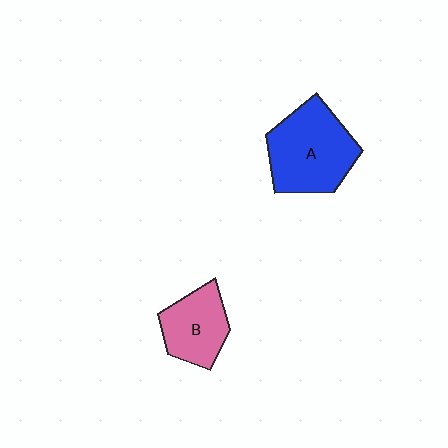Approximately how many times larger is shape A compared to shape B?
Approximately 1.5 times.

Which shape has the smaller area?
Shape B (pink).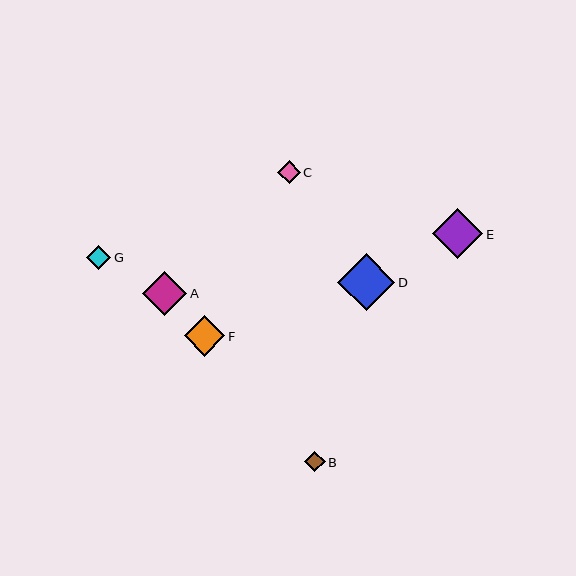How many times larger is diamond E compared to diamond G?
Diamond E is approximately 2.0 times the size of diamond G.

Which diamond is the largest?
Diamond D is the largest with a size of approximately 57 pixels.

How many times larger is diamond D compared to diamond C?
Diamond D is approximately 2.5 times the size of diamond C.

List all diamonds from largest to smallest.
From largest to smallest: D, E, A, F, G, C, B.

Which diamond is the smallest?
Diamond B is the smallest with a size of approximately 21 pixels.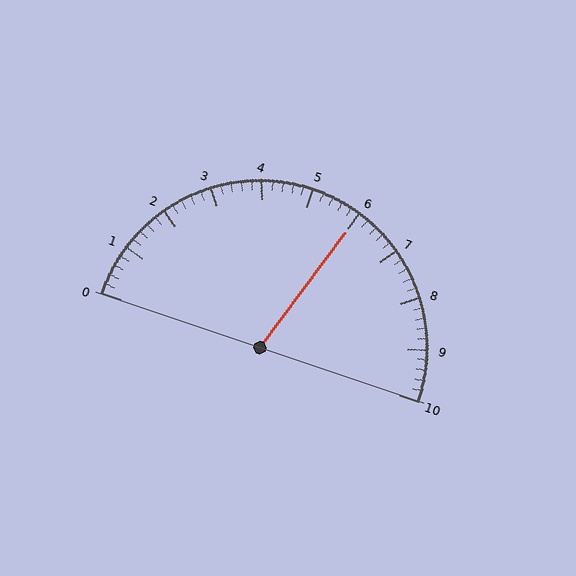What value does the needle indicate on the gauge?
The needle indicates approximately 6.0.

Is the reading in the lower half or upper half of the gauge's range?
The reading is in the upper half of the range (0 to 10).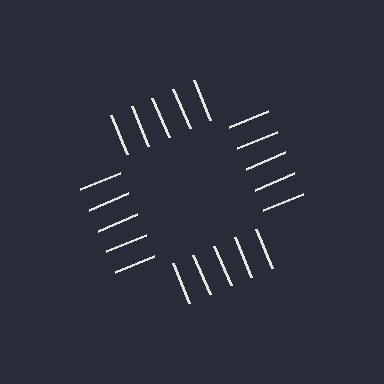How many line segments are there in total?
20 — 5 along each of the 4 edges.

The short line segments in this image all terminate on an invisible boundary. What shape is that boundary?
An illusory square — the line segments terminate on its edges but no continuous stroke is drawn.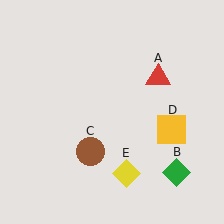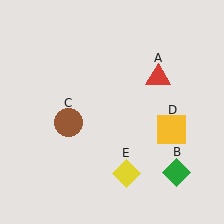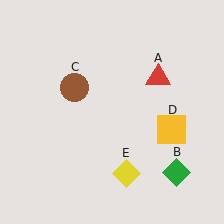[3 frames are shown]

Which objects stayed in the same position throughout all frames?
Red triangle (object A) and green diamond (object B) and yellow square (object D) and yellow diamond (object E) remained stationary.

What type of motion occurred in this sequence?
The brown circle (object C) rotated clockwise around the center of the scene.